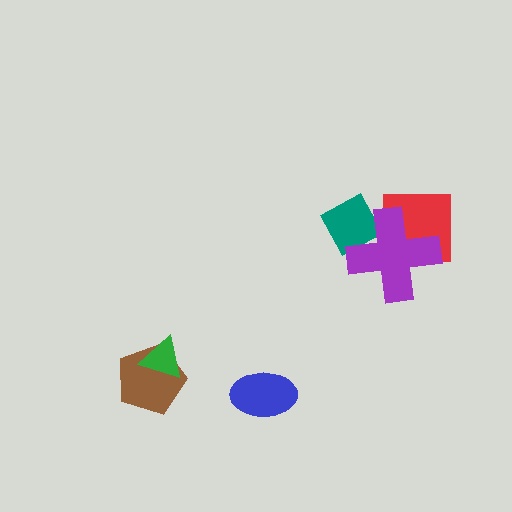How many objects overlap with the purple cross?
2 objects overlap with the purple cross.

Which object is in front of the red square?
The purple cross is in front of the red square.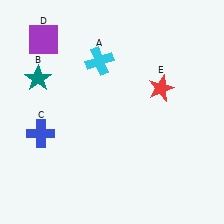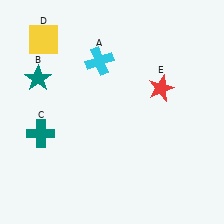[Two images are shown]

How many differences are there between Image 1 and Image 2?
There are 2 differences between the two images.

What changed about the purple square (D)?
In Image 1, D is purple. In Image 2, it changed to yellow.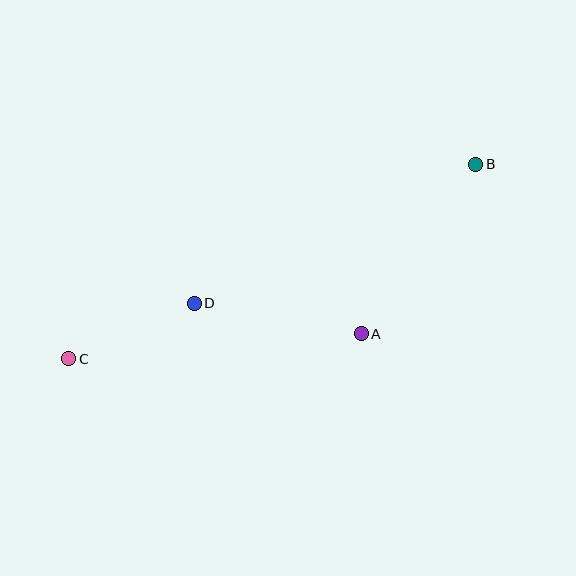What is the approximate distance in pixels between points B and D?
The distance between B and D is approximately 314 pixels.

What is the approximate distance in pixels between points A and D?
The distance between A and D is approximately 169 pixels.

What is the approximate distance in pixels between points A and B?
The distance between A and B is approximately 205 pixels.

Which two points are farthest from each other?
Points B and C are farthest from each other.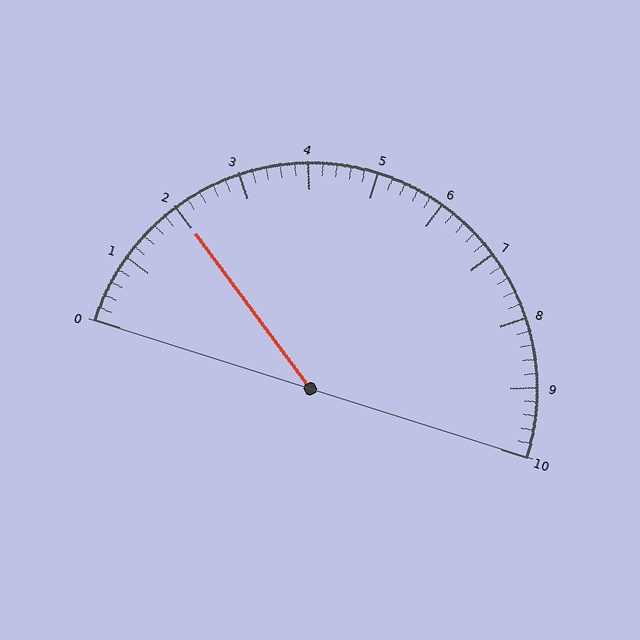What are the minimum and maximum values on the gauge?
The gauge ranges from 0 to 10.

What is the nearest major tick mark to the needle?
The nearest major tick mark is 2.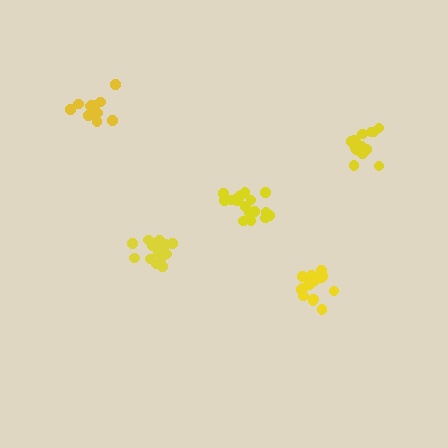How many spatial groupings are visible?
There are 5 spatial groupings.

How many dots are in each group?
Group 1: 15 dots, Group 2: 13 dots, Group 3: 17 dots, Group 4: 15 dots, Group 5: 16 dots (76 total).